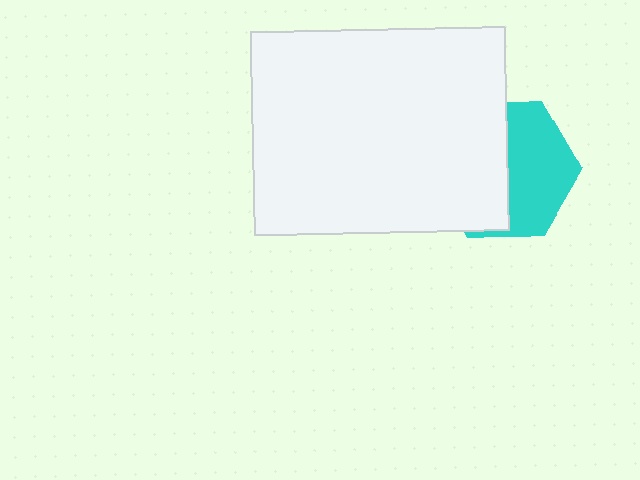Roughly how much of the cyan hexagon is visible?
About half of it is visible (roughly 49%).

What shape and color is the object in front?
The object in front is a white rectangle.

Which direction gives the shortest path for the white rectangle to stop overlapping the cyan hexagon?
Moving left gives the shortest separation.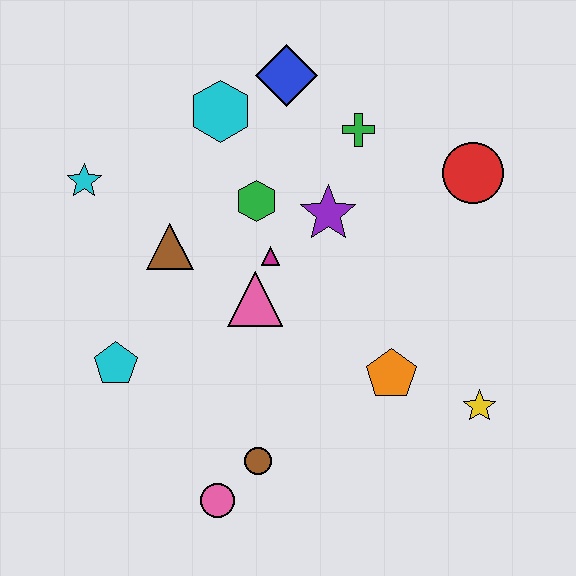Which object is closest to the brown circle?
The pink circle is closest to the brown circle.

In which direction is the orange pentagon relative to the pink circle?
The orange pentagon is to the right of the pink circle.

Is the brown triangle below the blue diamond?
Yes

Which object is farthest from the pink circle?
The blue diamond is farthest from the pink circle.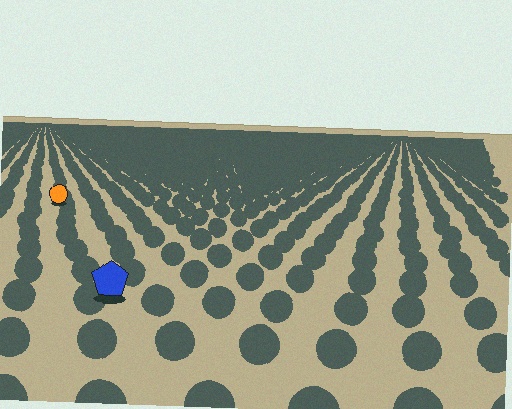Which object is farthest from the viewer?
The orange circle is farthest from the viewer. It appears smaller and the ground texture around it is denser.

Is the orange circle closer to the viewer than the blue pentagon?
No. The blue pentagon is closer — you can tell from the texture gradient: the ground texture is coarser near it.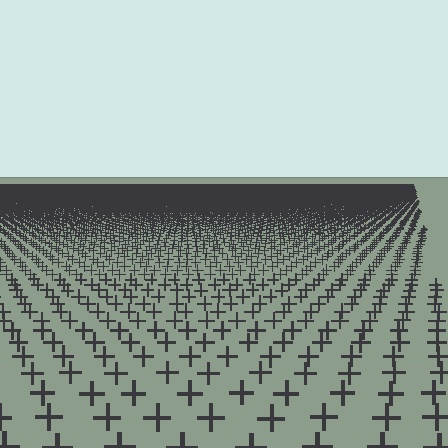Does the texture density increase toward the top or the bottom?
Density increases toward the top.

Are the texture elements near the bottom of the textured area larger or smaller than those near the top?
Larger. Near the bottom, elements are closer to the viewer and appear at a bigger on-screen size.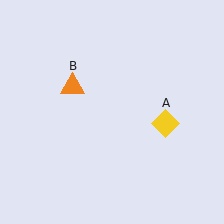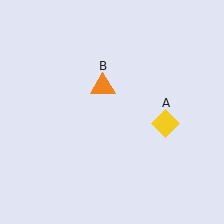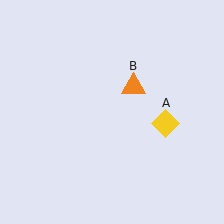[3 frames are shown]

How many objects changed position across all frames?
1 object changed position: orange triangle (object B).